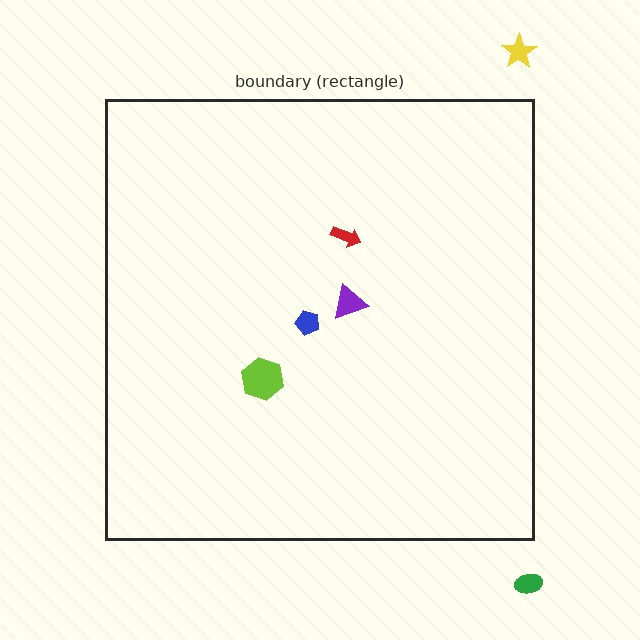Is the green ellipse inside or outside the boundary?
Outside.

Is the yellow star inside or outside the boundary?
Outside.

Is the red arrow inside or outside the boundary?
Inside.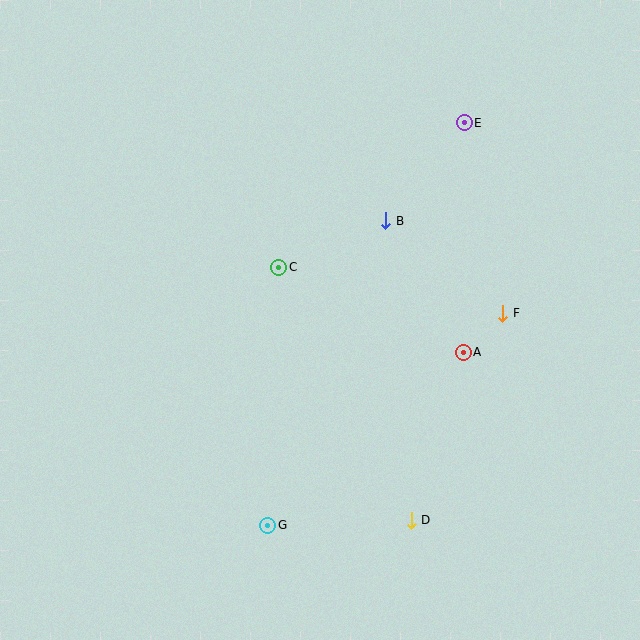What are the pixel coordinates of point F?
Point F is at (503, 313).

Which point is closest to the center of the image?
Point C at (279, 267) is closest to the center.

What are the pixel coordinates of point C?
Point C is at (279, 267).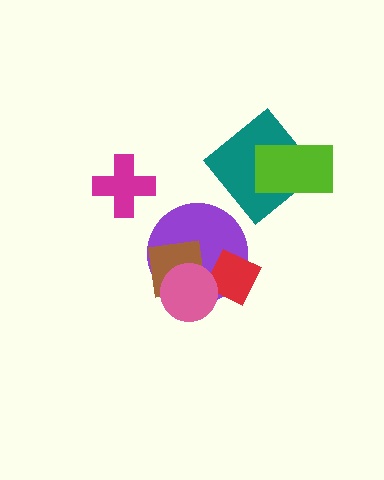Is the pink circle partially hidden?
No, no other shape covers it.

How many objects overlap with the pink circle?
3 objects overlap with the pink circle.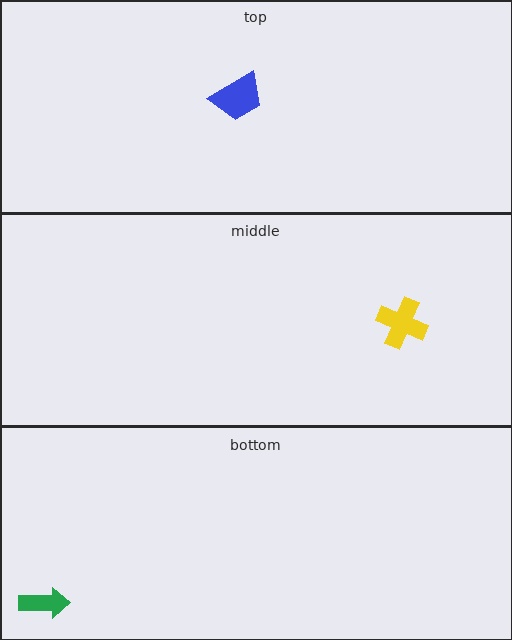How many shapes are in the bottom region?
1.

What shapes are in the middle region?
The yellow cross.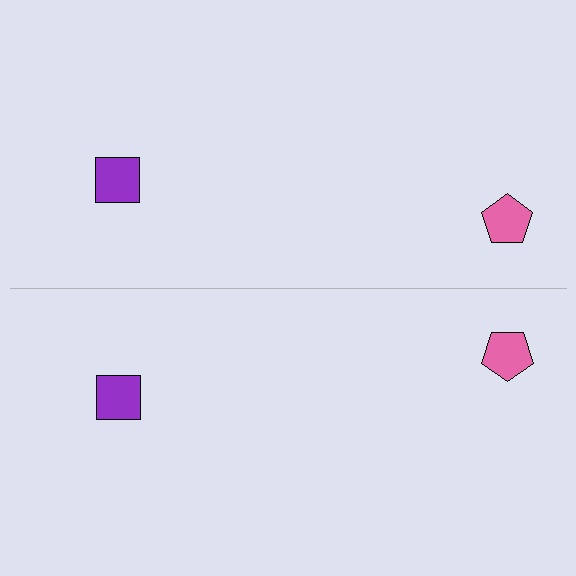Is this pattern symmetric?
Yes, this pattern has bilateral (reflection) symmetry.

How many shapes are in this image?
There are 4 shapes in this image.